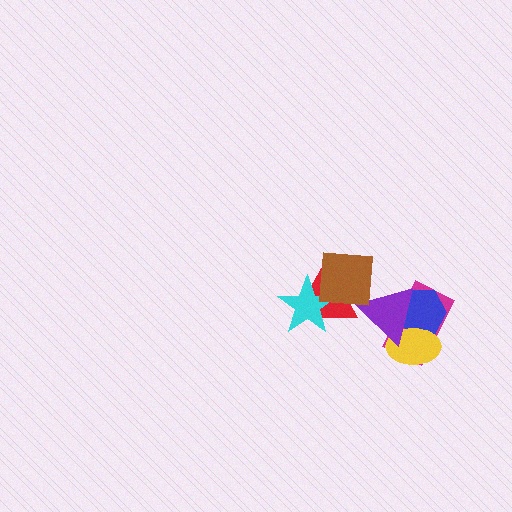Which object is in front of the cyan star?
The brown square is in front of the cyan star.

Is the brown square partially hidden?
No, no other shape covers it.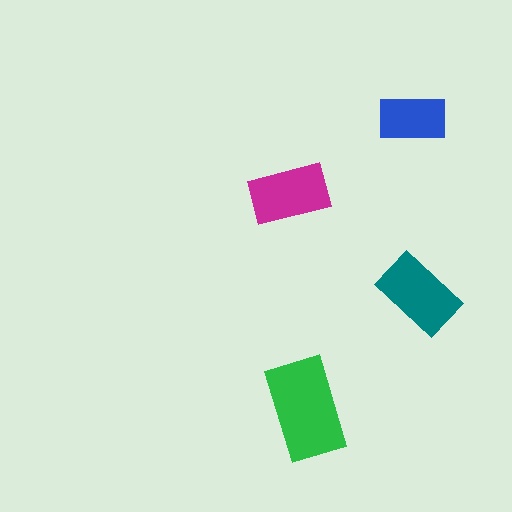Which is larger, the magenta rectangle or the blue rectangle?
The magenta one.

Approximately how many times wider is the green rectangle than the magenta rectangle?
About 1.5 times wider.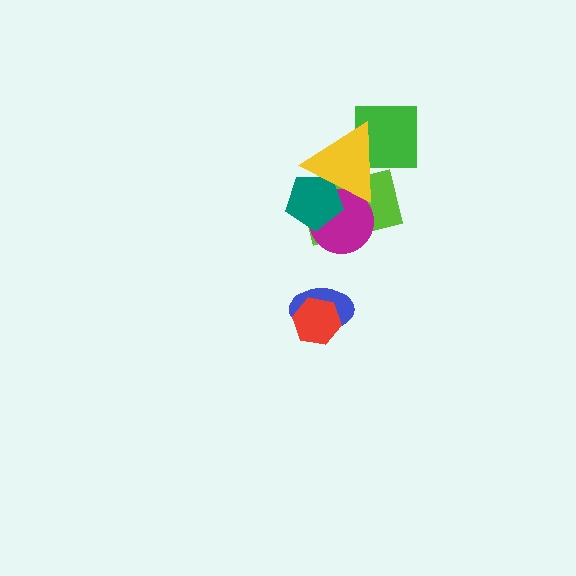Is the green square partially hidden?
Yes, it is partially covered by another shape.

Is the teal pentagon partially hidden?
Yes, it is partially covered by another shape.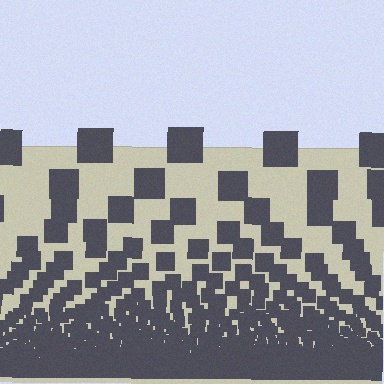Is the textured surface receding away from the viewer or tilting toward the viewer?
The surface appears to tilt toward the viewer. Texture elements get larger and sparser toward the top.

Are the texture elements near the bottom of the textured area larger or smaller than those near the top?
Smaller. The gradient is inverted — elements near the bottom are smaller and denser.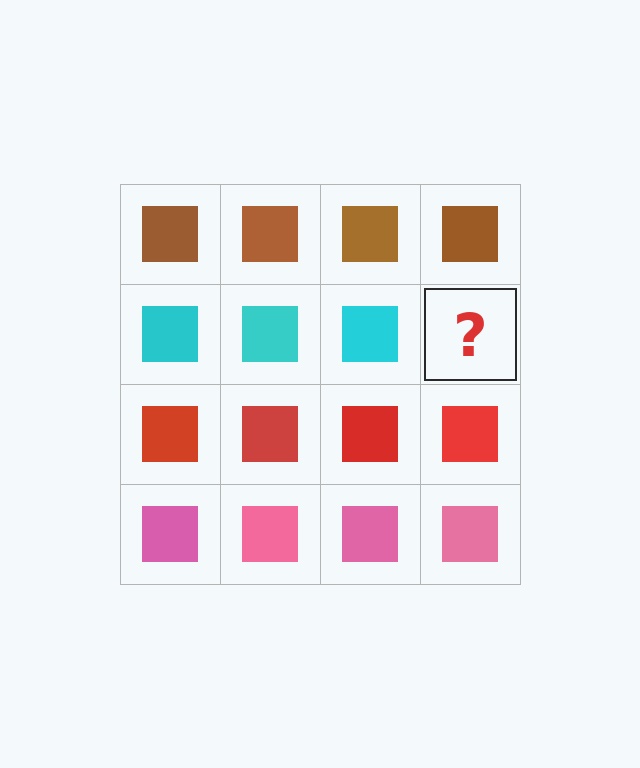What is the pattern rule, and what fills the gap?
The rule is that each row has a consistent color. The gap should be filled with a cyan square.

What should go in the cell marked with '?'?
The missing cell should contain a cyan square.